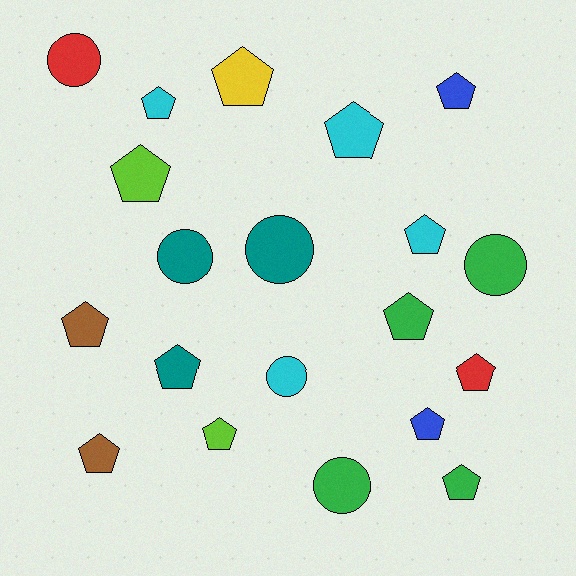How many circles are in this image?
There are 6 circles.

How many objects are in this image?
There are 20 objects.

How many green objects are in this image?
There are 4 green objects.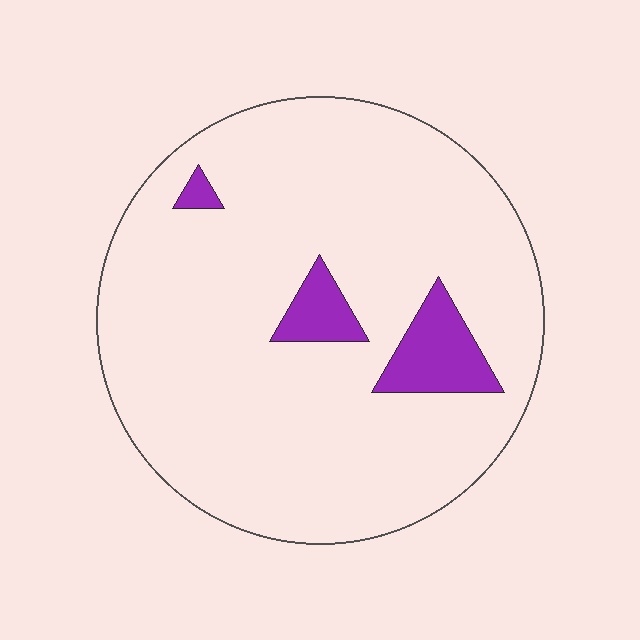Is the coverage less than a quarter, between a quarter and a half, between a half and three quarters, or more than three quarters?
Less than a quarter.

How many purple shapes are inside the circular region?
3.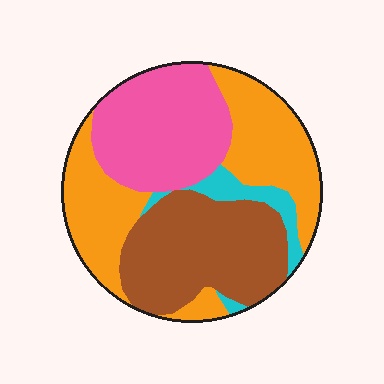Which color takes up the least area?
Cyan, at roughly 5%.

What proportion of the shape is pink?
Pink takes up about one quarter (1/4) of the shape.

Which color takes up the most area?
Orange, at roughly 35%.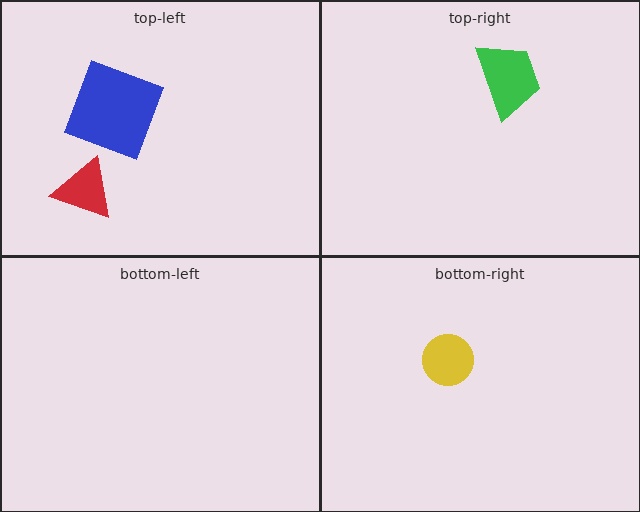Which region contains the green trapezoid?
The top-right region.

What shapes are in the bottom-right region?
The yellow circle.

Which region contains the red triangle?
The top-left region.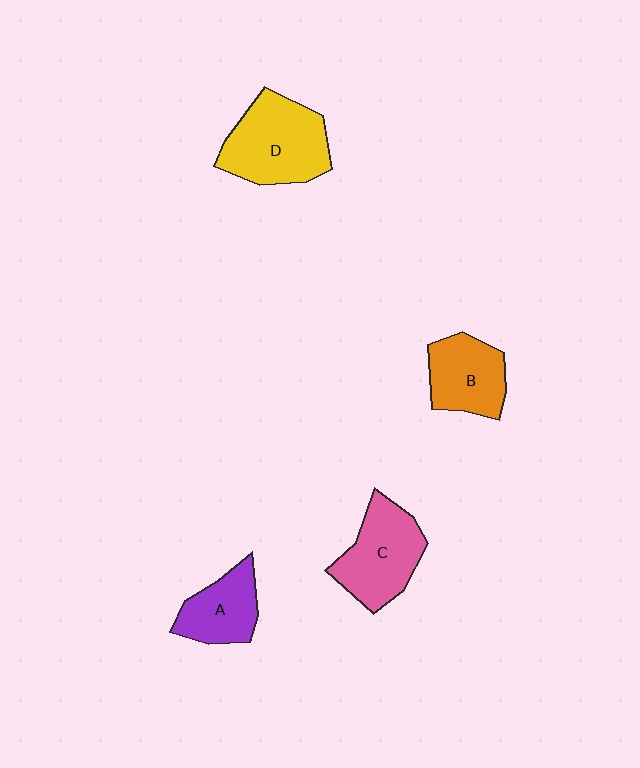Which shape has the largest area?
Shape D (yellow).